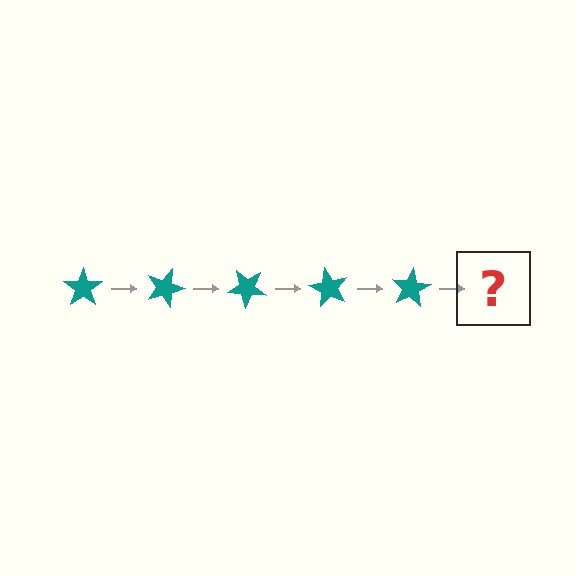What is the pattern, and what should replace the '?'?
The pattern is that the star rotates 20 degrees each step. The '?' should be a teal star rotated 100 degrees.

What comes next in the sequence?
The next element should be a teal star rotated 100 degrees.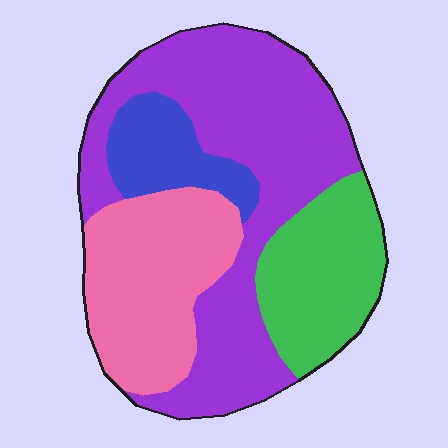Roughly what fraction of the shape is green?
Green covers roughly 20% of the shape.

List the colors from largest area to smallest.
From largest to smallest: purple, pink, green, blue.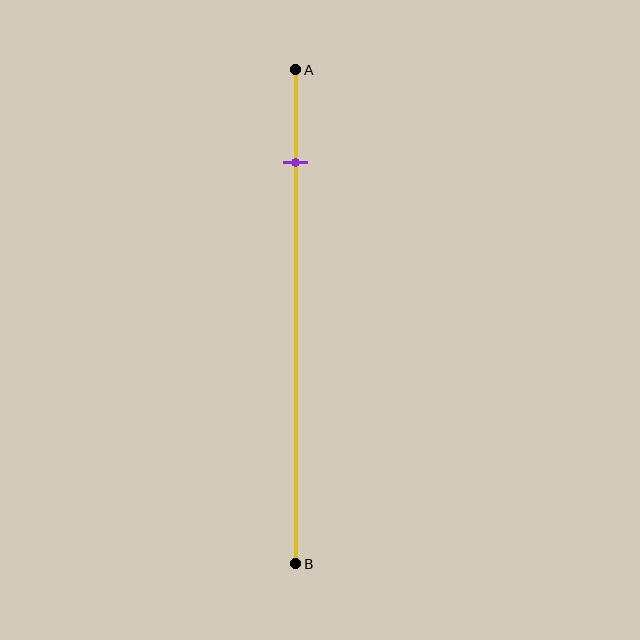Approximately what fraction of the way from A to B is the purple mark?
The purple mark is approximately 20% of the way from A to B.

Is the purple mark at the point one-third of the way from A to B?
No, the mark is at about 20% from A, not at the 33% one-third point.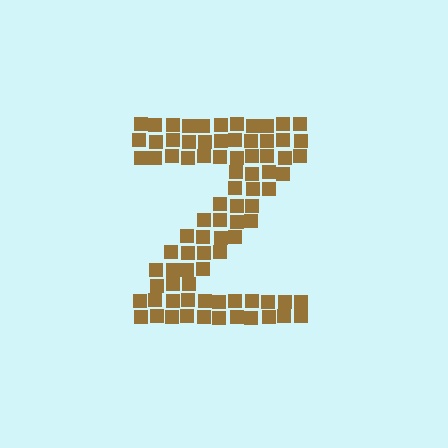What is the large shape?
The large shape is the letter Z.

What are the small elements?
The small elements are squares.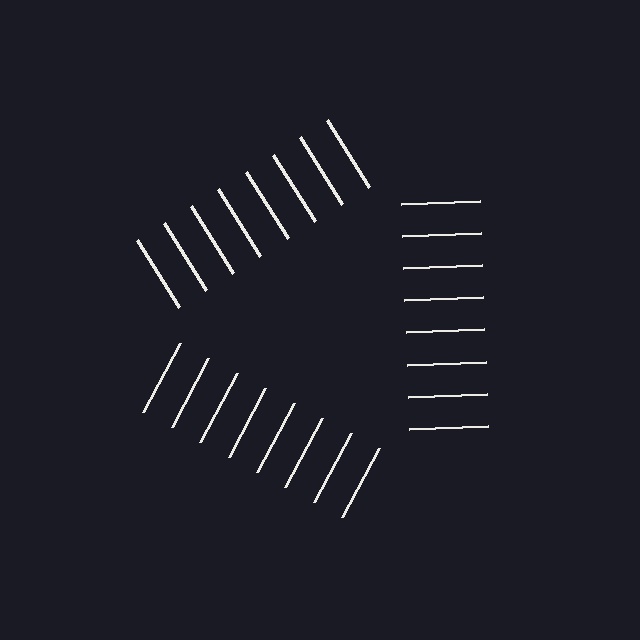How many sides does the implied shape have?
3 sides — the line-ends trace a triangle.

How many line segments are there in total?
24 — 8 along each of the 3 edges.